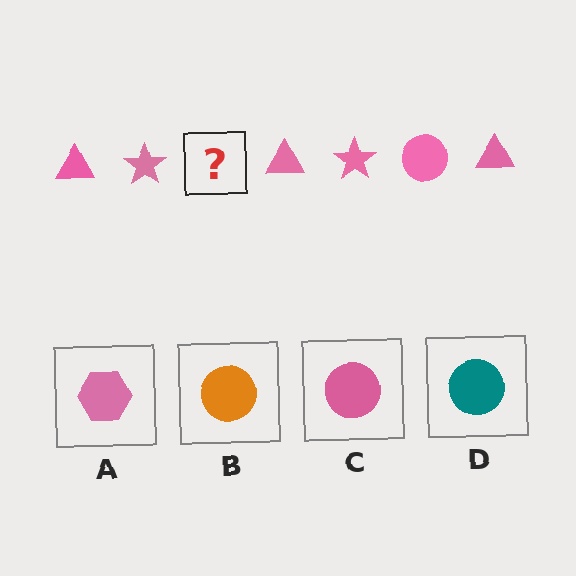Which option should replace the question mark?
Option C.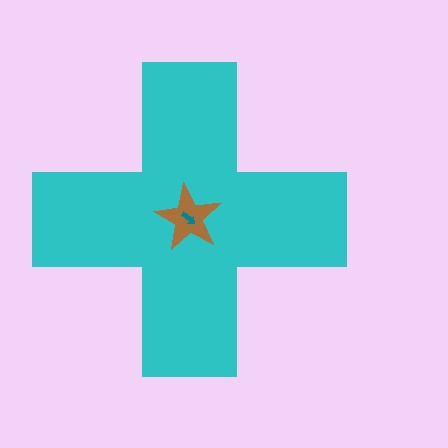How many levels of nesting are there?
3.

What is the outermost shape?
The cyan cross.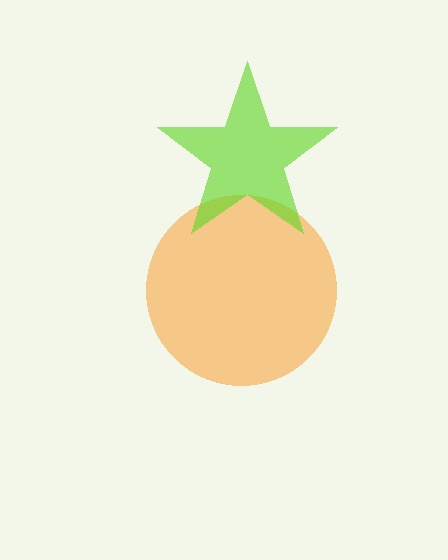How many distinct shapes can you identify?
There are 2 distinct shapes: an orange circle, a lime star.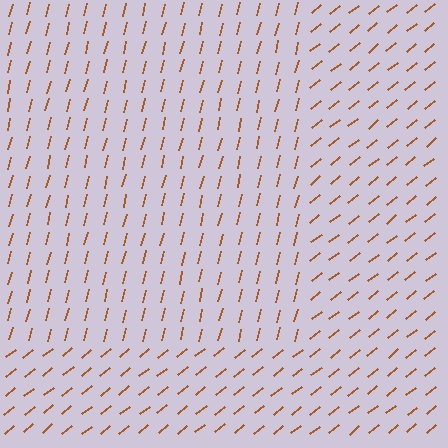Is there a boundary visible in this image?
Yes, there is a texture boundary formed by a change in line orientation.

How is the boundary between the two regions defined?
The boundary is defined purely by a change in line orientation (approximately 37 degrees difference). All lines are the same color and thickness.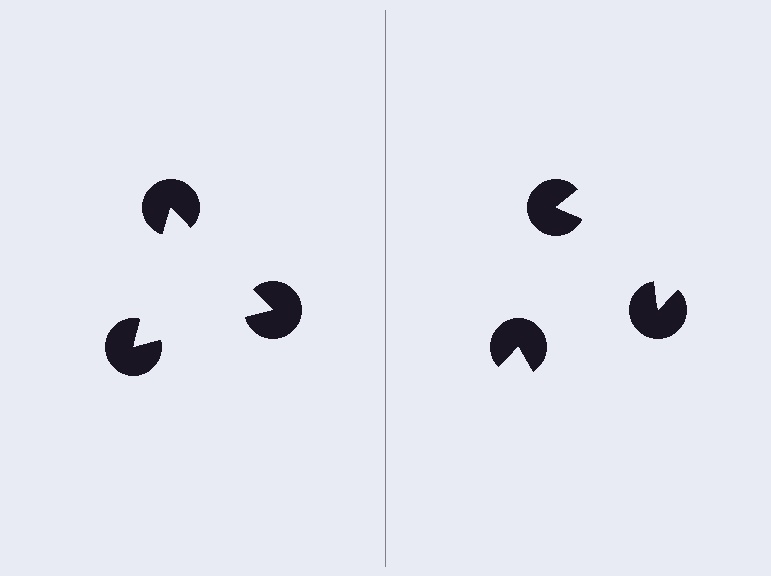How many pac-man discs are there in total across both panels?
6 — 3 on each side.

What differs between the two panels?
The pac-man discs are positioned identically on both sides; only the wedge orientations differ. On the left they align to a triangle; on the right they are misaligned.